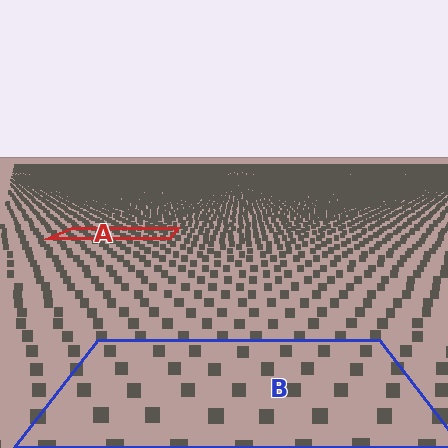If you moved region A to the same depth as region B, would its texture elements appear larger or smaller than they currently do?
They would appear larger. At a closer depth, the same texture elements are projected at a bigger on-screen size.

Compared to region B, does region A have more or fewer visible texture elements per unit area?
Region A has more texture elements per unit area — they are packed more densely because it is farther away.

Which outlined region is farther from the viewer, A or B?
Region A is farther from the viewer — the texture elements inside it appear smaller and more densely packed.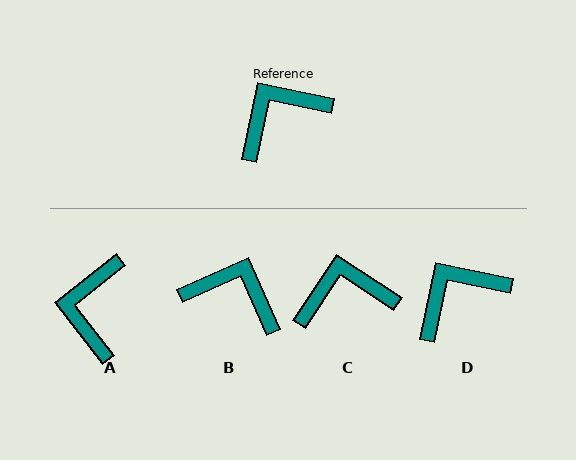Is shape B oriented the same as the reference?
No, it is off by about 54 degrees.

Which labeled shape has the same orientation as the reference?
D.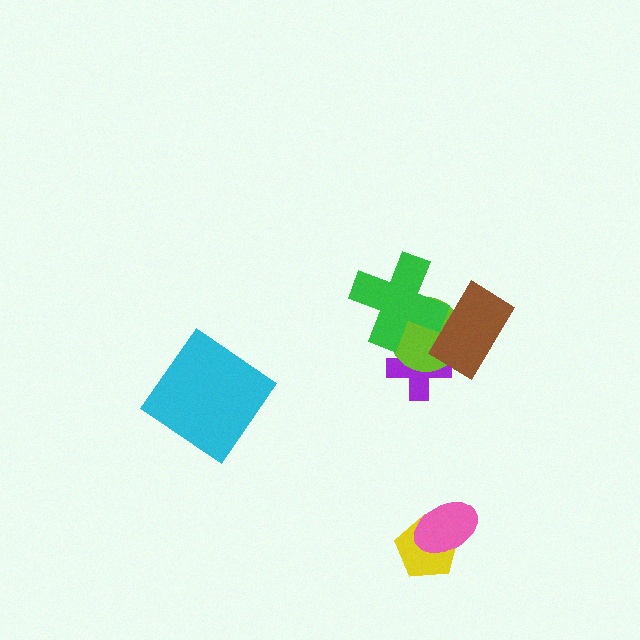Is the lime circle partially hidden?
Yes, it is partially covered by another shape.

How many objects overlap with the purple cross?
3 objects overlap with the purple cross.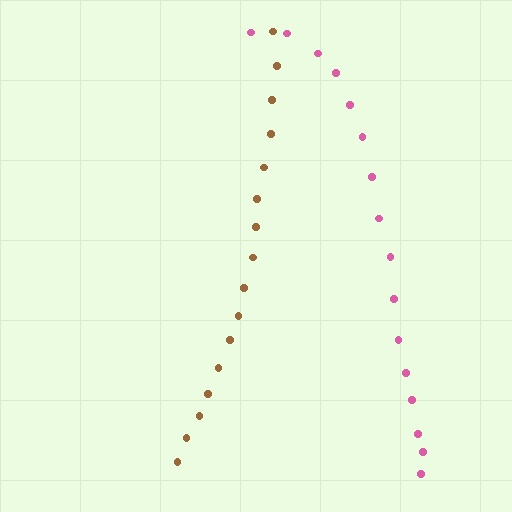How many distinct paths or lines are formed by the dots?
There are 2 distinct paths.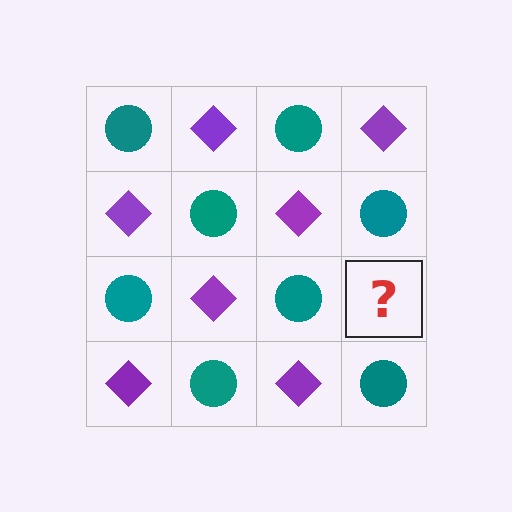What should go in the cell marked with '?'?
The missing cell should contain a purple diamond.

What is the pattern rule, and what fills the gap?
The rule is that it alternates teal circle and purple diamond in a checkerboard pattern. The gap should be filled with a purple diamond.